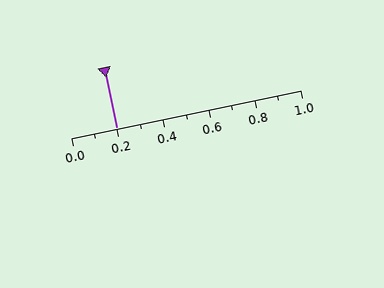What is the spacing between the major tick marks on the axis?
The major ticks are spaced 0.2 apart.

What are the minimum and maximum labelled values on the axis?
The axis runs from 0.0 to 1.0.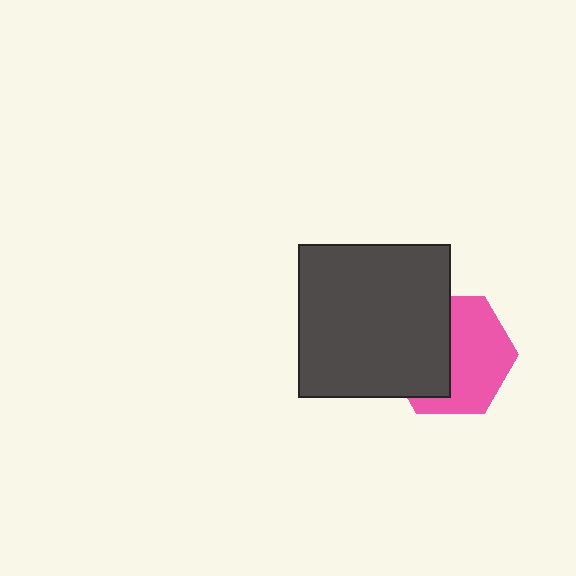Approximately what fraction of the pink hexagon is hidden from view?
Roughly 46% of the pink hexagon is hidden behind the dark gray square.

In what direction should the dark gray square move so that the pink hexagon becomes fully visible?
The dark gray square should move left. That is the shortest direction to clear the overlap and leave the pink hexagon fully visible.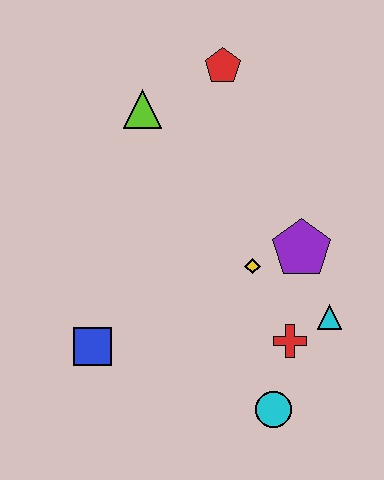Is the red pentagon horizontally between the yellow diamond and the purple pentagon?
No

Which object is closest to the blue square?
The yellow diamond is closest to the blue square.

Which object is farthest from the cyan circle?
The red pentagon is farthest from the cyan circle.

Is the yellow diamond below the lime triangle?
Yes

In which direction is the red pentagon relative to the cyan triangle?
The red pentagon is above the cyan triangle.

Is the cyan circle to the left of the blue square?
No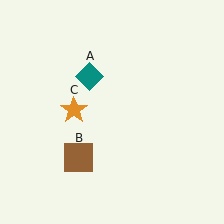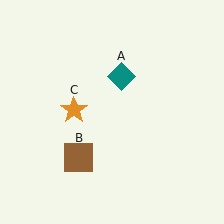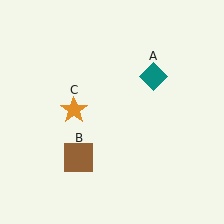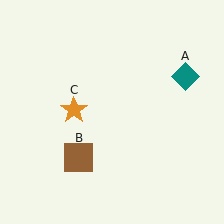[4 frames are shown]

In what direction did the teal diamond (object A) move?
The teal diamond (object A) moved right.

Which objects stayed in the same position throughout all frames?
Brown square (object B) and orange star (object C) remained stationary.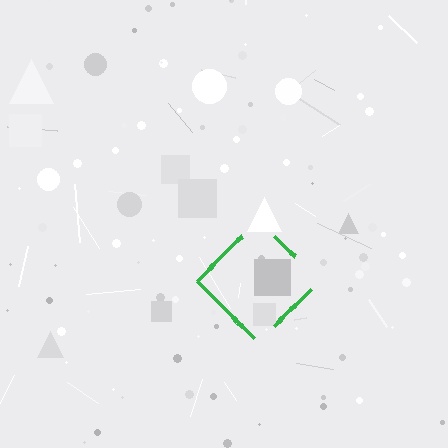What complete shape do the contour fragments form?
The contour fragments form a diamond.